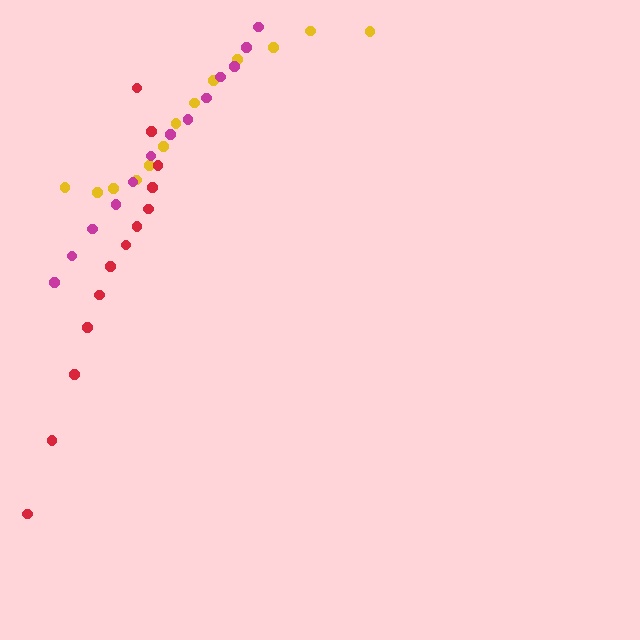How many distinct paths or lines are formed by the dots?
There are 3 distinct paths.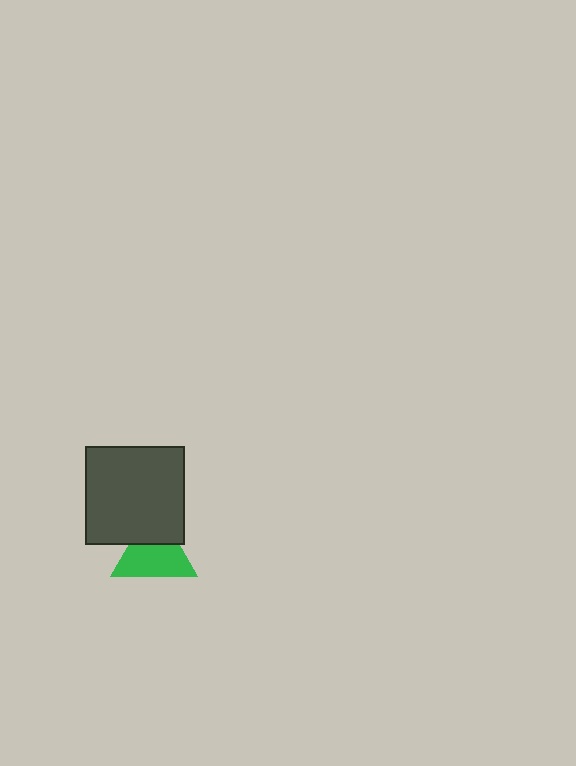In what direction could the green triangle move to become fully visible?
The green triangle could move down. That would shift it out from behind the dark gray square entirely.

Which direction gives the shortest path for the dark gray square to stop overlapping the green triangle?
Moving up gives the shortest separation.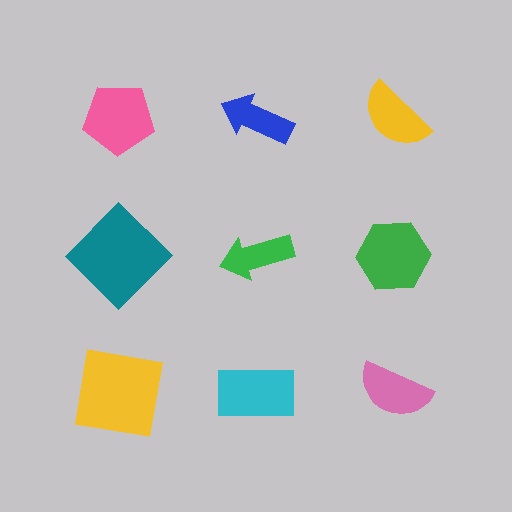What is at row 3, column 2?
A cyan rectangle.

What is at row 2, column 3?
A green hexagon.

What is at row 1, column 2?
A blue arrow.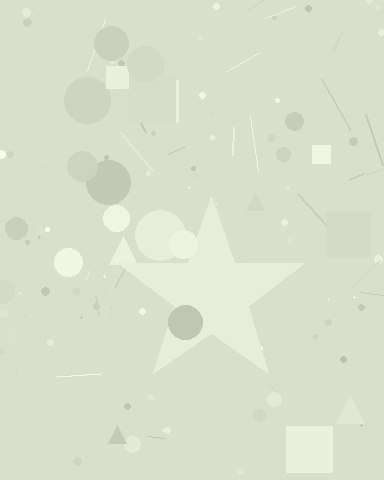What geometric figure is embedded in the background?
A star is embedded in the background.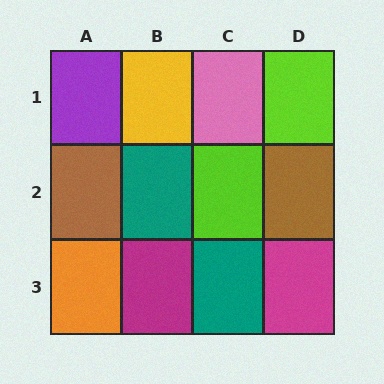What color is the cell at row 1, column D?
Lime.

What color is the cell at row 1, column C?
Pink.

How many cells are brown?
2 cells are brown.